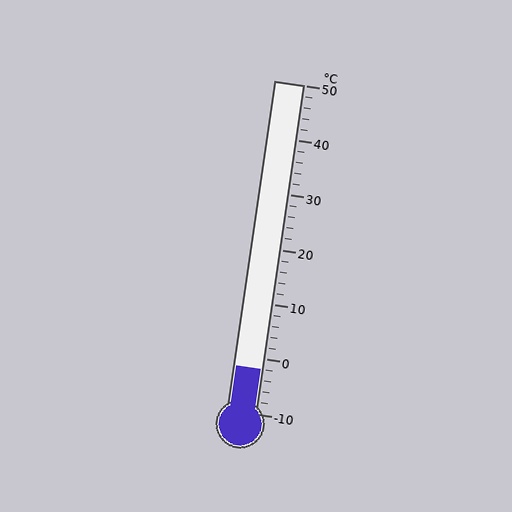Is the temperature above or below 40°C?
The temperature is below 40°C.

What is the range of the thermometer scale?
The thermometer scale ranges from -10°C to 50°C.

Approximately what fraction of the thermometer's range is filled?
The thermometer is filled to approximately 15% of its range.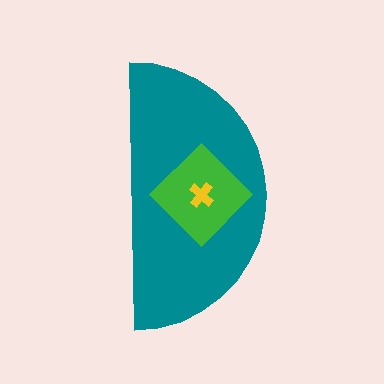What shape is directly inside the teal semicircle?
The green diamond.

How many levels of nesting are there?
3.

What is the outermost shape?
The teal semicircle.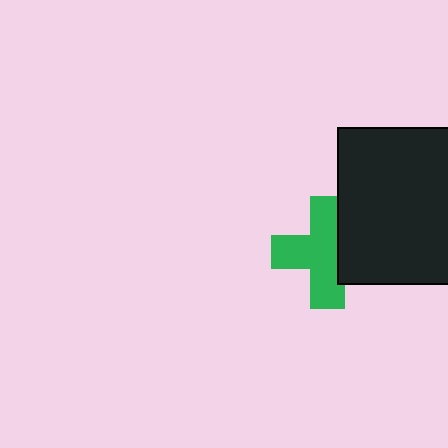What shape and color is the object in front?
The object in front is a black square.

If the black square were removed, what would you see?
You would see the complete green cross.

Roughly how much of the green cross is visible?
Most of it is visible (roughly 70%).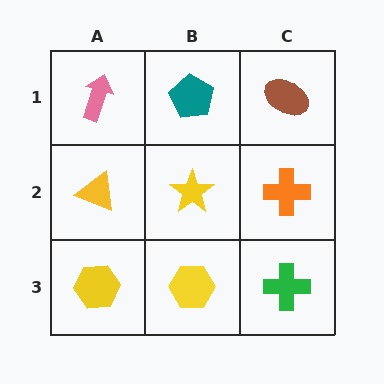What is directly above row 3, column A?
A yellow triangle.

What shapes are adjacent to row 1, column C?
An orange cross (row 2, column C), a teal pentagon (row 1, column B).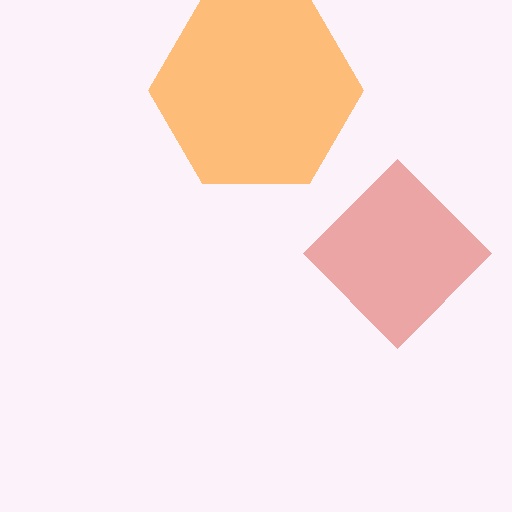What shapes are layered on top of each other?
The layered shapes are: a red diamond, an orange hexagon.